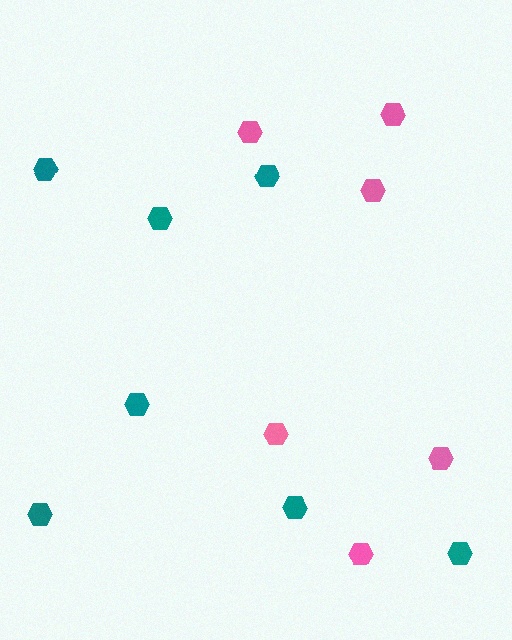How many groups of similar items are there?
There are 2 groups: one group of teal hexagons (7) and one group of pink hexagons (6).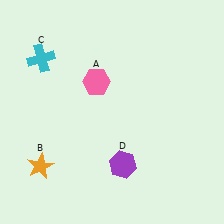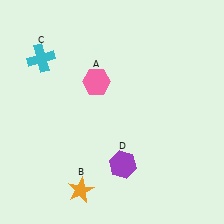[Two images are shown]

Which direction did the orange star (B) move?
The orange star (B) moved right.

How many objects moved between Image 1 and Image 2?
1 object moved between the two images.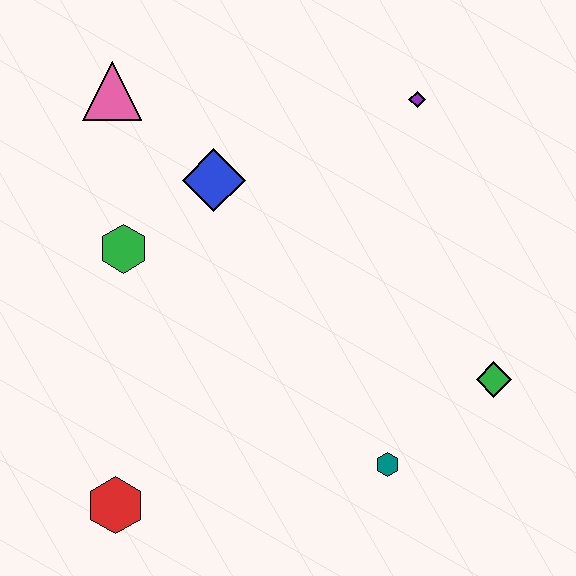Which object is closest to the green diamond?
The teal hexagon is closest to the green diamond.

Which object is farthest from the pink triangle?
The green diamond is farthest from the pink triangle.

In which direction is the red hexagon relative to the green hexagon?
The red hexagon is below the green hexagon.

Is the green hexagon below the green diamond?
No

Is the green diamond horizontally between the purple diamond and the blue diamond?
No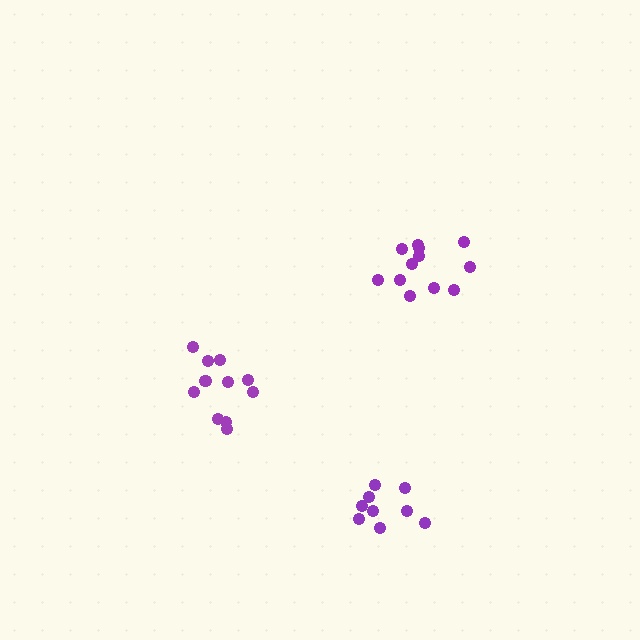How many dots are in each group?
Group 1: 9 dots, Group 2: 12 dots, Group 3: 12 dots (33 total).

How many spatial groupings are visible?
There are 3 spatial groupings.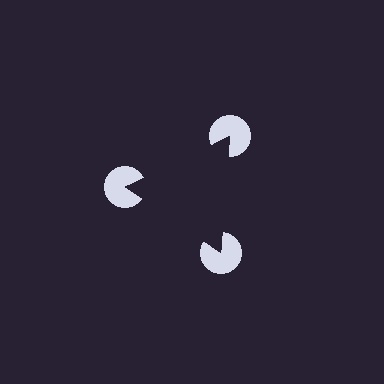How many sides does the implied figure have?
3 sides.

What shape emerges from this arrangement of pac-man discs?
An illusory triangle — its edges are inferred from the aligned wedge cuts in the pac-man discs, not physically drawn.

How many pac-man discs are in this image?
There are 3 — one at each vertex of the illusory triangle.